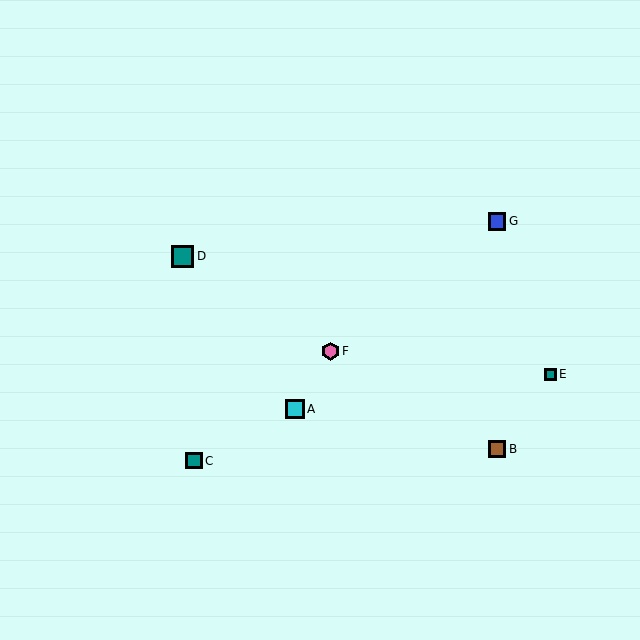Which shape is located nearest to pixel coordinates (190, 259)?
The teal square (labeled D) at (183, 256) is nearest to that location.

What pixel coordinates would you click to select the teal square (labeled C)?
Click at (194, 461) to select the teal square C.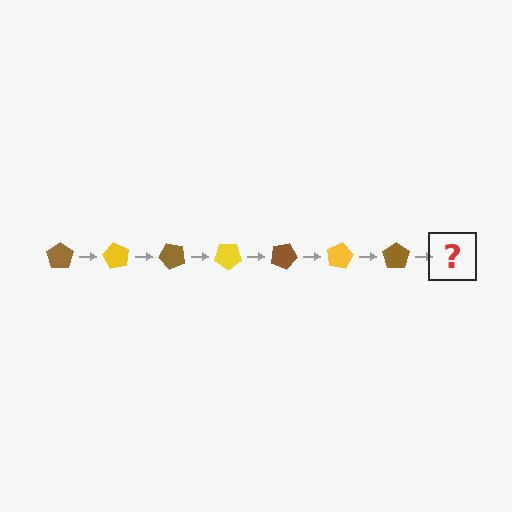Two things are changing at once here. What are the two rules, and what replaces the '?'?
The two rules are that it rotates 60 degrees each step and the color cycles through brown and yellow. The '?' should be a yellow pentagon, rotated 420 degrees from the start.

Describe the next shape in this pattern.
It should be a yellow pentagon, rotated 420 degrees from the start.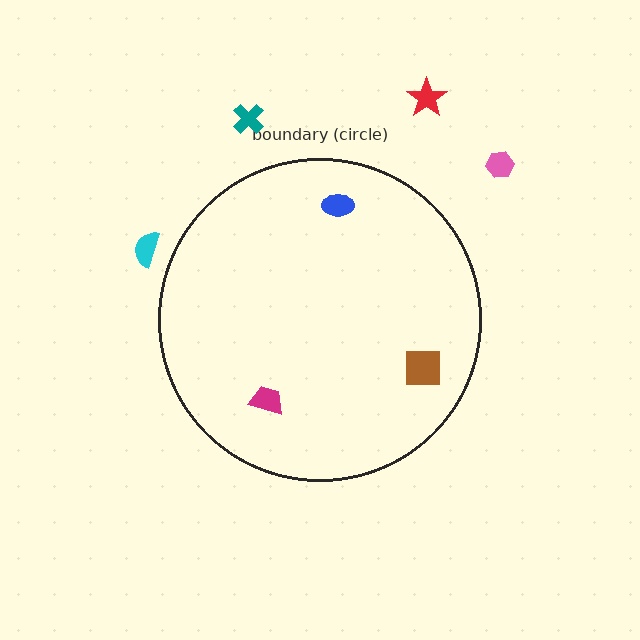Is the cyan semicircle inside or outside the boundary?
Outside.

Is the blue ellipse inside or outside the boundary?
Inside.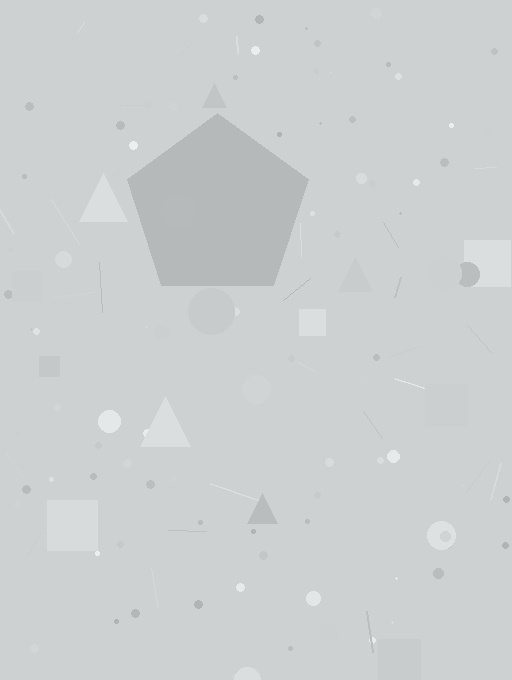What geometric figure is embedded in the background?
A pentagon is embedded in the background.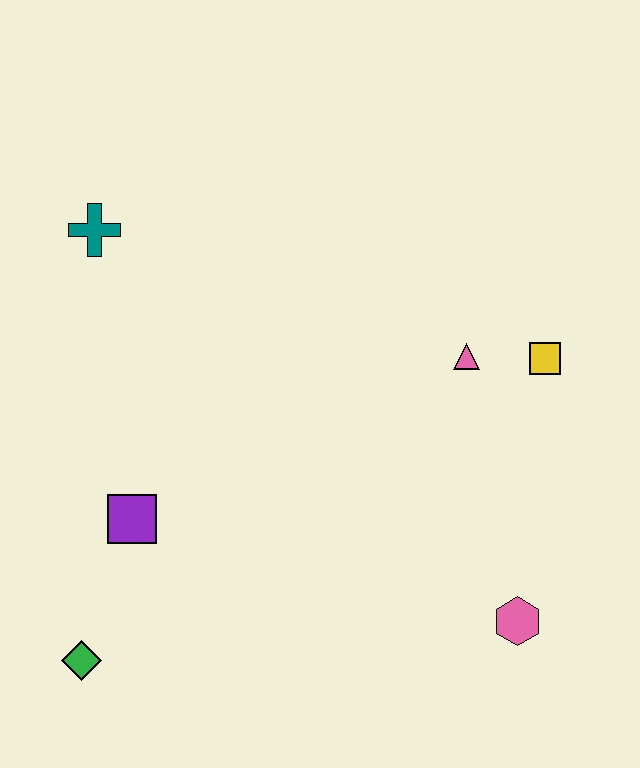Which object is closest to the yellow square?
The pink triangle is closest to the yellow square.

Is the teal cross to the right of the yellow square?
No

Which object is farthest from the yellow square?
The green diamond is farthest from the yellow square.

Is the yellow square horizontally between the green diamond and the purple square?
No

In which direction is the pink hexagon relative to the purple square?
The pink hexagon is to the right of the purple square.